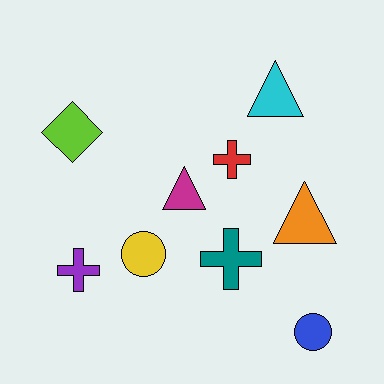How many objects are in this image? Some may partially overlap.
There are 9 objects.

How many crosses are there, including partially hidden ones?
There are 3 crosses.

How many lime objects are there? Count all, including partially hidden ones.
There is 1 lime object.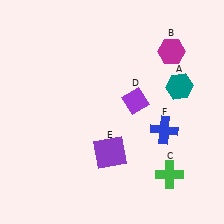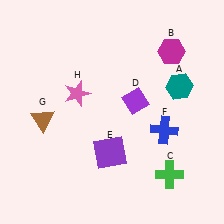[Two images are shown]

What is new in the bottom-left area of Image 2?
A brown triangle (G) was added in the bottom-left area of Image 2.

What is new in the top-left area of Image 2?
A pink star (H) was added in the top-left area of Image 2.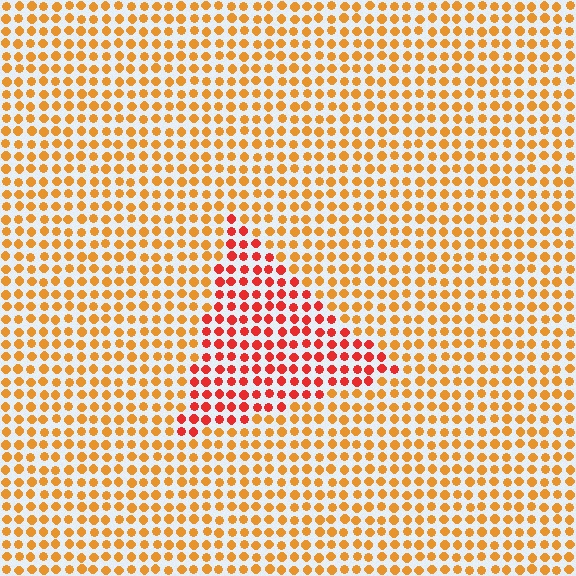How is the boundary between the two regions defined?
The boundary is defined purely by a slight shift in hue (about 33 degrees). Spacing, size, and orientation are identical on both sides.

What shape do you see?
I see a triangle.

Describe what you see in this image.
The image is filled with small orange elements in a uniform arrangement. A triangle-shaped region is visible where the elements are tinted to a slightly different hue, forming a subtle color boundary.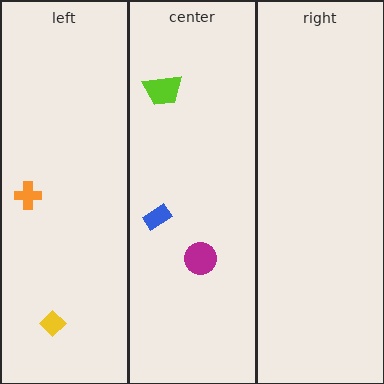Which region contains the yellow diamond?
The left region.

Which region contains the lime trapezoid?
The center region.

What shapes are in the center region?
The magenta circle, the blue rectangle, the lime trapezoid.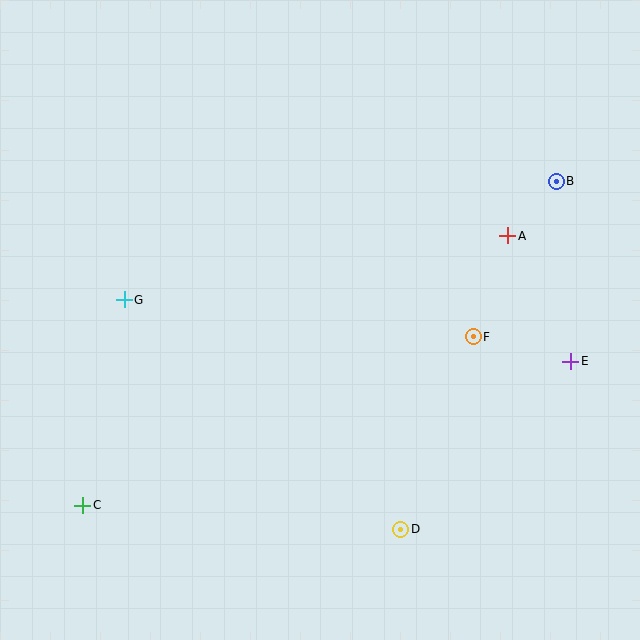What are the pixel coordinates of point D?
Point D is at (401, 529).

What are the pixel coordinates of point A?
Point A is at (507, 236).